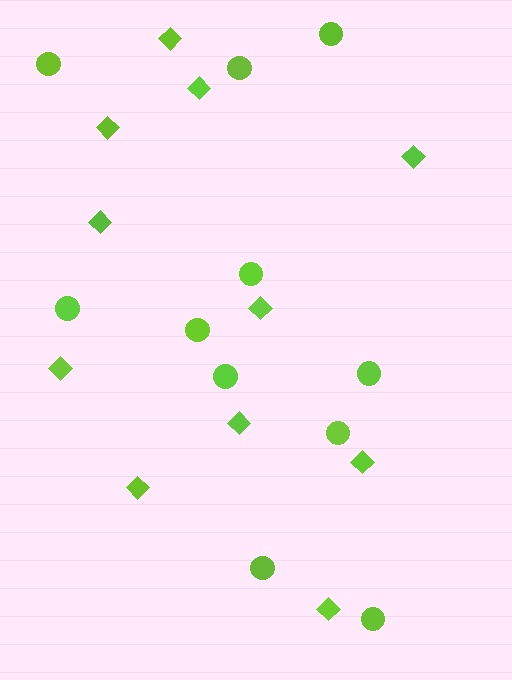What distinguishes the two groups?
There are 2 groups: one group of circles (11) and one group of diamonds (11).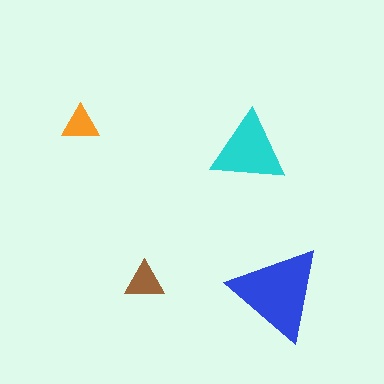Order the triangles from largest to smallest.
the blue one, the cyan one, the brown one, the orange one.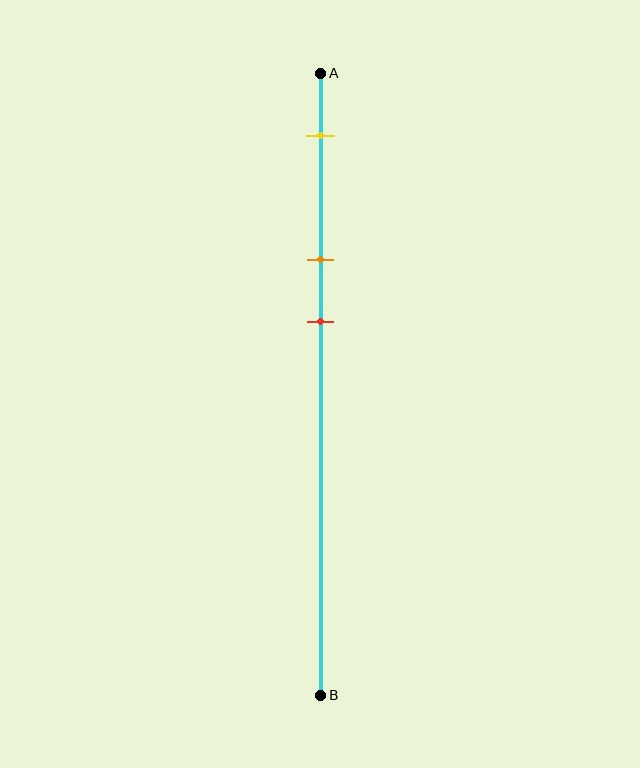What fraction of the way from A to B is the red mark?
The red mark is approximately 40% (0.4) of the way from A to B.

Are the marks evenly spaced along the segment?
Yes, the marks are approximately evenly spaced.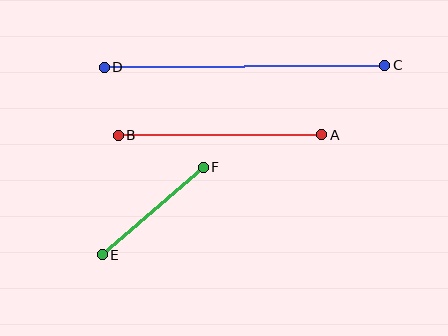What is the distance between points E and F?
The distance is approximately 133 pixels.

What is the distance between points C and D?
The distance is approximately 281 pixels.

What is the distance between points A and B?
The distance is approximately 204 pixels.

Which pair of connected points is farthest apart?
Points C and D are farthest apart.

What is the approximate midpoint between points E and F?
The midpoint is at approximately (153, 211) pixels.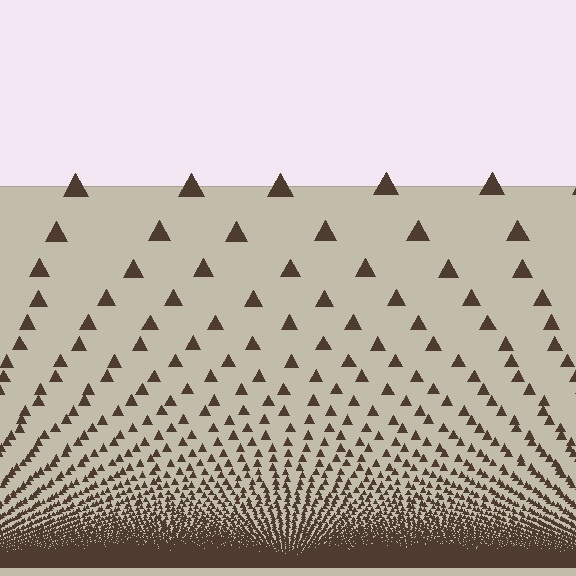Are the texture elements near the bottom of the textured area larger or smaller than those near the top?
Smaller. The gradient is inverted — elements near the bottom are smaller and denser.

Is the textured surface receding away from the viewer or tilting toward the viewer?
The surface appears to tilt toward the viewer. Texture elements get larger and sparser toward the top.